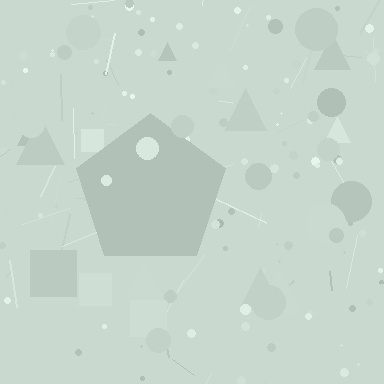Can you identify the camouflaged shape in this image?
The camouflaged shape is a pentagon.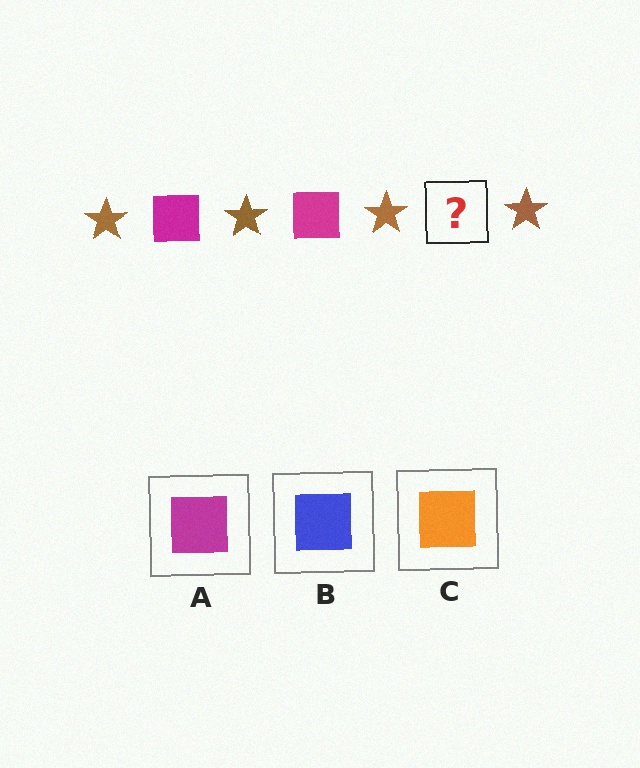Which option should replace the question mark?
Option A.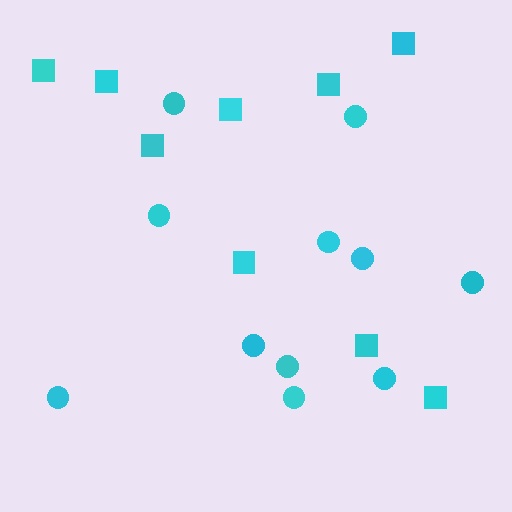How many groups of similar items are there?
There are 2 groups: one group of circles (11) and one group of squares (9).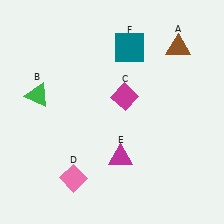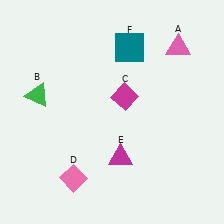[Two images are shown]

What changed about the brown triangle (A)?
In Image 1, A is brown. In Image 2, it changed to pink.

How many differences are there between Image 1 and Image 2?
There is 1 difference between the two images.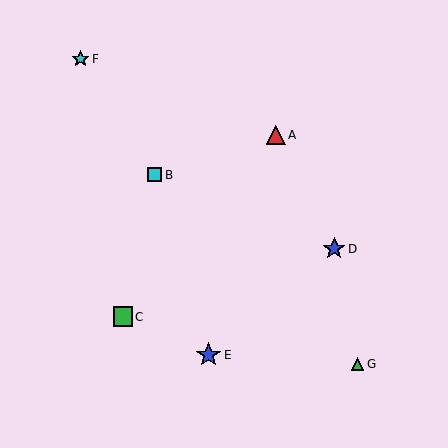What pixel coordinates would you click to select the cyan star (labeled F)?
Click at (81, 59) to select the cyan star F.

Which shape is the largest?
The blue star (labeled E) is the largest.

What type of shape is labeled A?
Shape A is a red triangle.